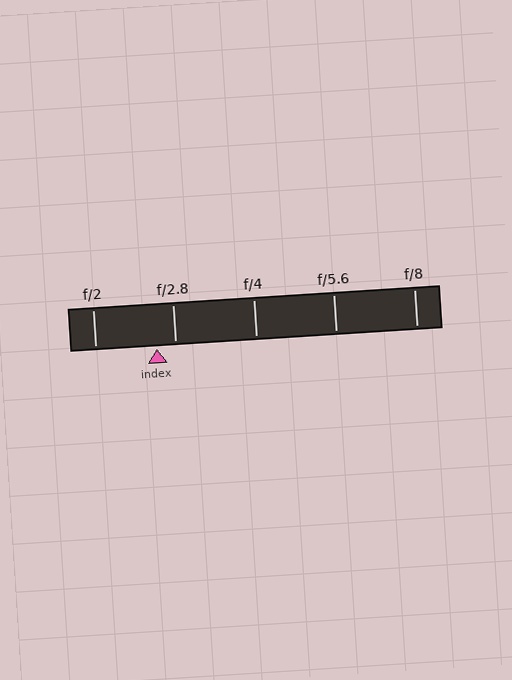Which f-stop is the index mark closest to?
The index mark is closest to f/2.8.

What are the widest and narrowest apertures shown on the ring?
The widest aperture shown is f/2 and the narrowest is f/8.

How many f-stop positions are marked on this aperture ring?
There are 5 f-stop positions marked.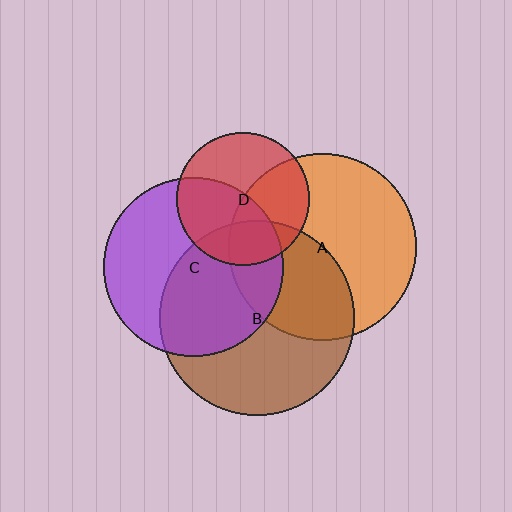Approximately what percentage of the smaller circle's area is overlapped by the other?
Approximately 20%.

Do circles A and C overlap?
Yes.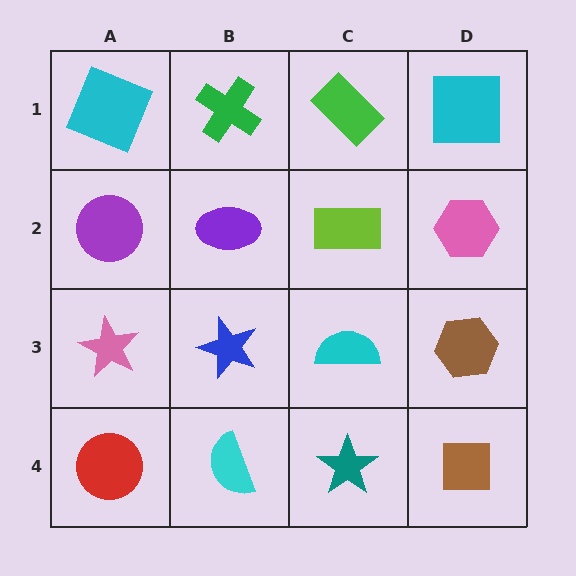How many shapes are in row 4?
4 shapes.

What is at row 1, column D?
A cyan square.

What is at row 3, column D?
A brown hexagon.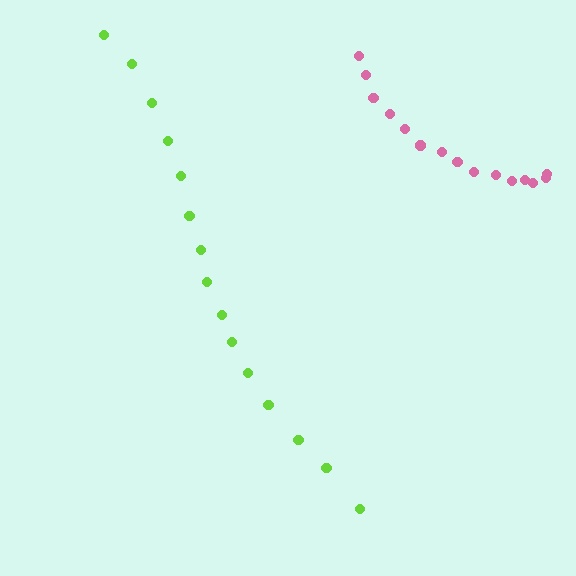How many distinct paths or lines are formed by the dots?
There are 2 distinct paths.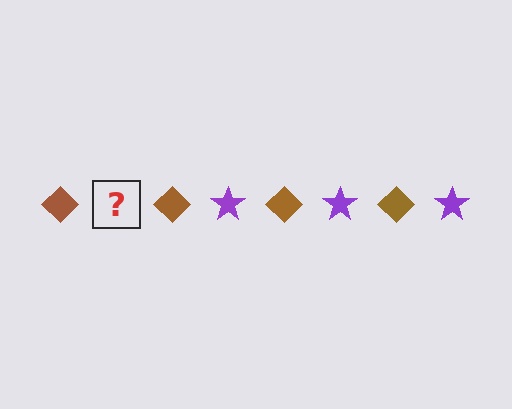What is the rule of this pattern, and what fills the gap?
The rule is that the pattern alternates between brown diamond and purple star. The gap should be filled with a purple star.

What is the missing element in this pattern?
The missing element is a purple star.